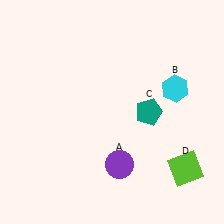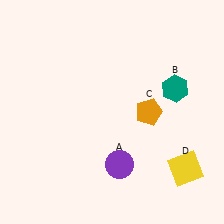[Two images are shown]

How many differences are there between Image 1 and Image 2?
There are 3 differences between the two images.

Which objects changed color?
B changed from cyan to teal. C changed from teal to orange. D changed from lime to yellow.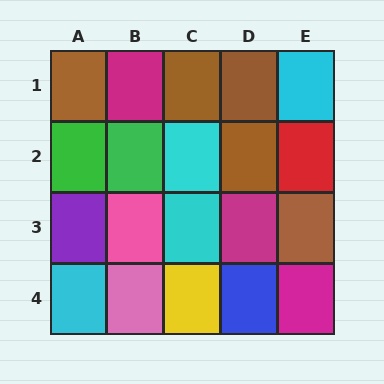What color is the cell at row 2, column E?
Red.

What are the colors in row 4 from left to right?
Cyan, pink, yellow, blue, magenta.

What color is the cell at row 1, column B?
Magenta.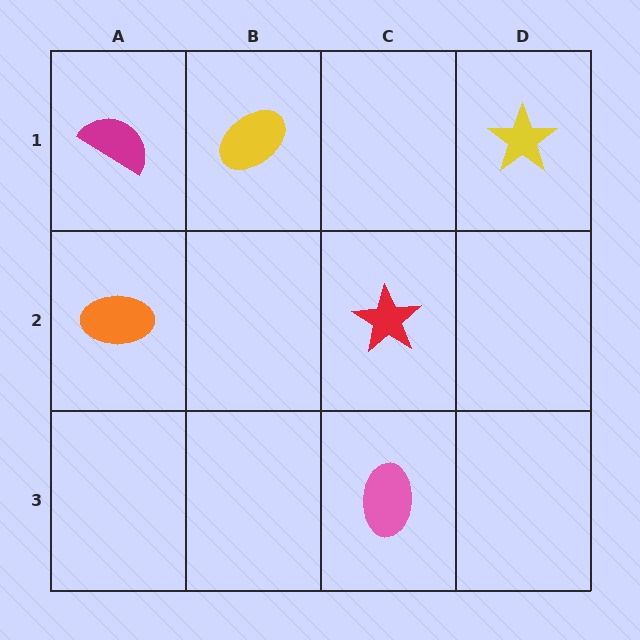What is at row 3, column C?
A pink ellipse.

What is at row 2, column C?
A red star.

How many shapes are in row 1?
3 shapes.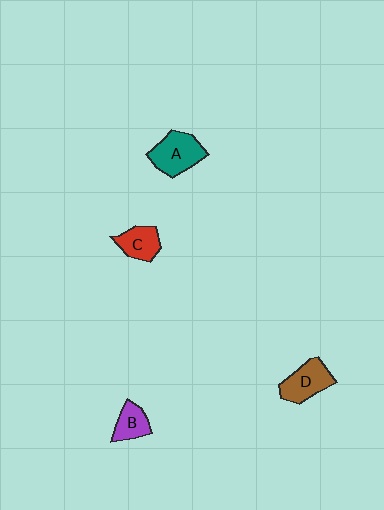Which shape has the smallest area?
Shape B (purple).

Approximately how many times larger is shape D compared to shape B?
Approximately 1.4 times.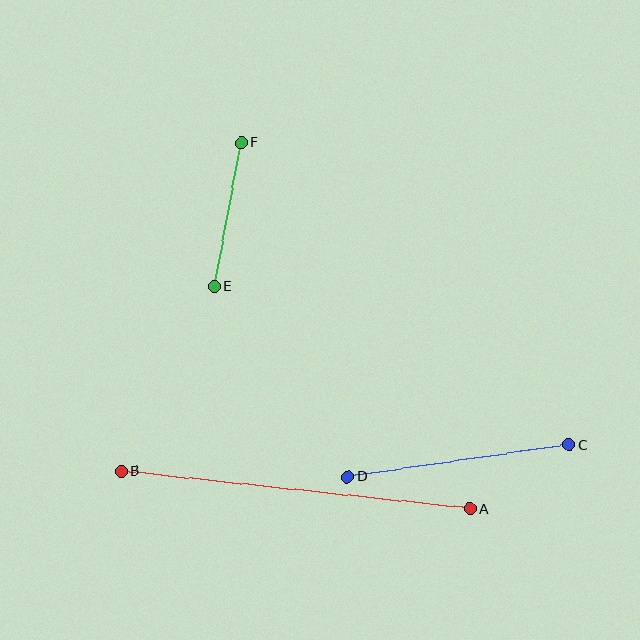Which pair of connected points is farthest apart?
Points A and B are farthest apart.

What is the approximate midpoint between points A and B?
The midpoint is at approximately (295, 490) pixels.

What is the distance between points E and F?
The distance is approximately 146 pixels.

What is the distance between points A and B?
The distance is approximately 351 pixels.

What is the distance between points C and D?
The distance is approximately 224 pixels.